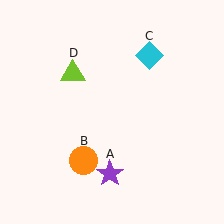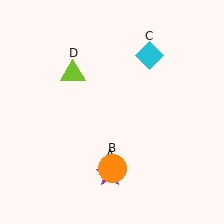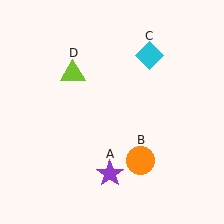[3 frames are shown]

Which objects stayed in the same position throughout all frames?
Purple star (object A) and cyan diamond (object C) and lime triangle (object D) remained stationary.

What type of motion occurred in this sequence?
The orange circle (object B) rotated counterclockwise around the center of the scene.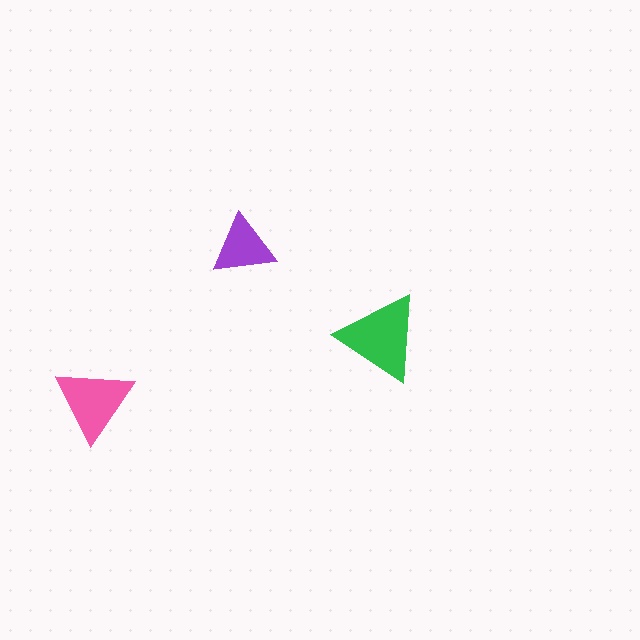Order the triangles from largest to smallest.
the green one, the pink one, the purple one.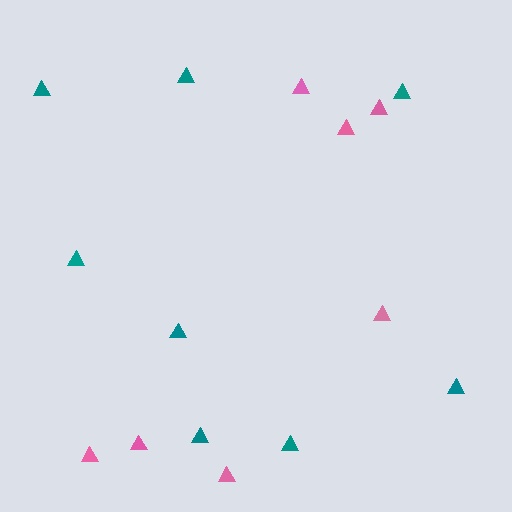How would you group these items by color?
There are 2 groups: one group of pink triangles (7) and one group of teal triangles (8).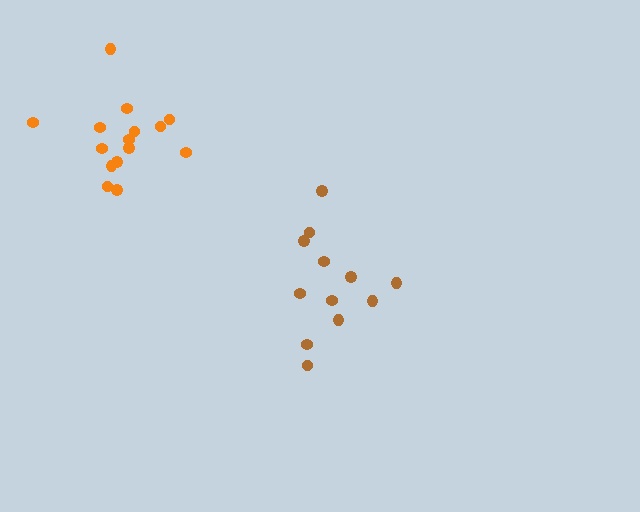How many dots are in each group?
Group 1: 12 dots, Group 2: 15 dots (27 total).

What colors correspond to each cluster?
The clusters are colored: brown, orange.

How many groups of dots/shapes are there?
There are 2 groups.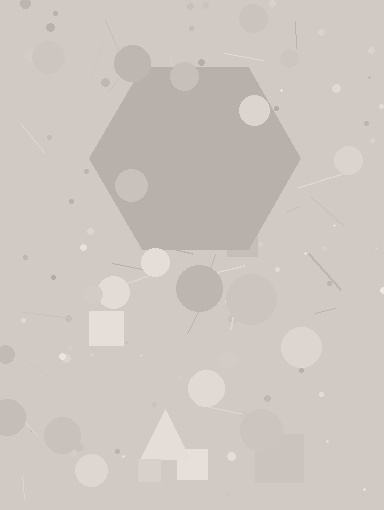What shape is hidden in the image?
A hexagon is hidden in the image.